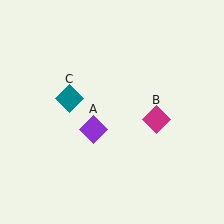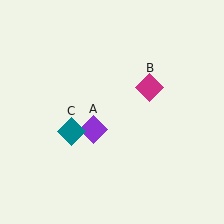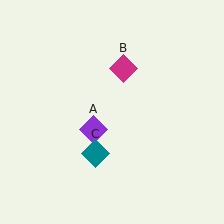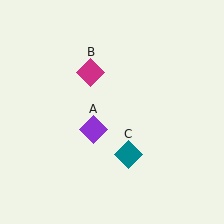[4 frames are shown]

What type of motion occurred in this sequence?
The magenta diamond (object B), teal diamond (object C) rotated counterclockwise around the center of the scene.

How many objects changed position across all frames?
2 objects changed position: magenta diamond (object B), teal diamond (object C).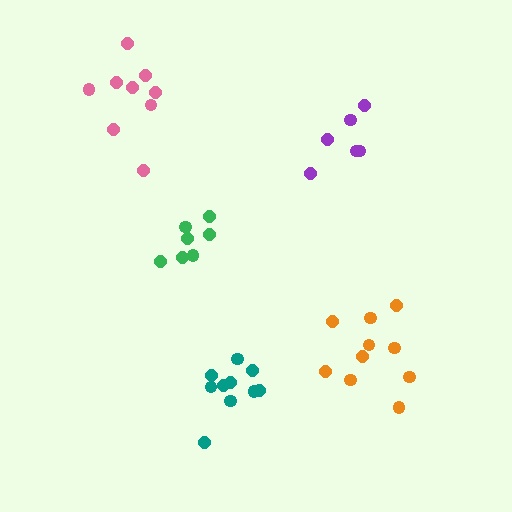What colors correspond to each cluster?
The clusters are colored: teal, pink, purple, green, orange.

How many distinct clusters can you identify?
There are 5 distinct clusters.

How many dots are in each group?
Group 1: 10 dots, Group 2: 9 dots, Group 3: 6 dots, Group 4: 7 dots, Group 5: 10 dots (42 total).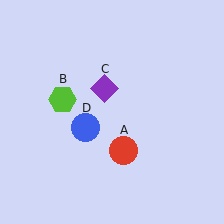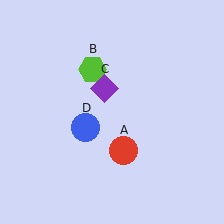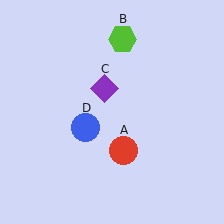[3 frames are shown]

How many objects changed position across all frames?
1 object changed position: lime hexagon (object B).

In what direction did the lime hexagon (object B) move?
The lime hexagon (object B) moved up and to the right.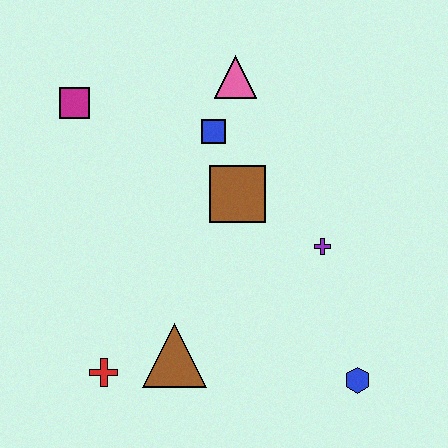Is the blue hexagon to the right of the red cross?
Yes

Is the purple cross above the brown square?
No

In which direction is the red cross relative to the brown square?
The red cross is below the brown square.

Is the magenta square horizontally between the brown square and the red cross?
No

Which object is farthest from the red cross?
The pink triangle is farthest from the red cross.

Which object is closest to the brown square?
The blue square is closest to the brown square.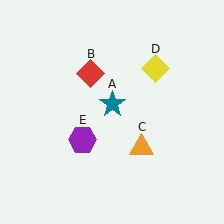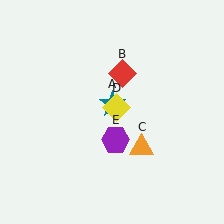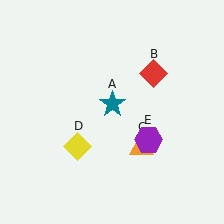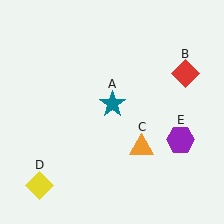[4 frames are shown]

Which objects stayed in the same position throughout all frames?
Teal star (object A) and orange triangle (object C) remained stationary.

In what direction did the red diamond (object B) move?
The red diamond (object B) moved right.